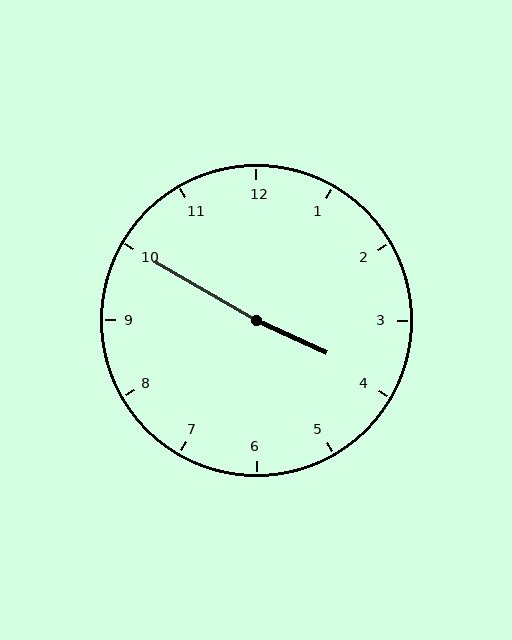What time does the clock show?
3:50.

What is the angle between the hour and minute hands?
Approximately 175 degrees.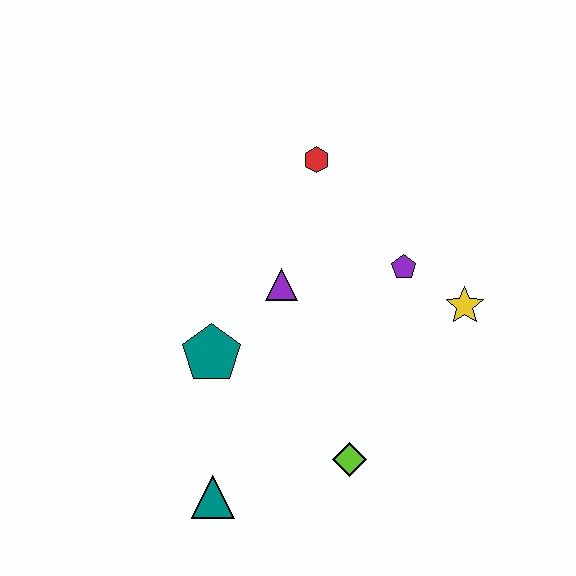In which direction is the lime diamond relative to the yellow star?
The lime diamond is below the yellow star.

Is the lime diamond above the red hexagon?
No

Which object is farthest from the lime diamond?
The red hexagon is farthest from the lime diamond.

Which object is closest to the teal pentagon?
The purple triangle is closest to the teal pentagon.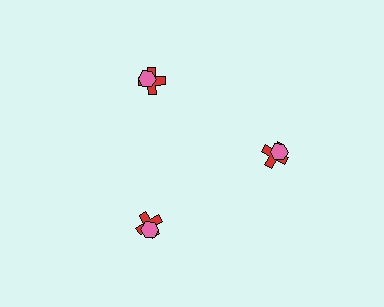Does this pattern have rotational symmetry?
Yes, this pattern has 3-fold rotational symmetry. It looks the same after rotating 120 degrees around the center.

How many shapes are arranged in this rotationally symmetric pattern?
There are 6 shapes, arranged in 3 groups of 2.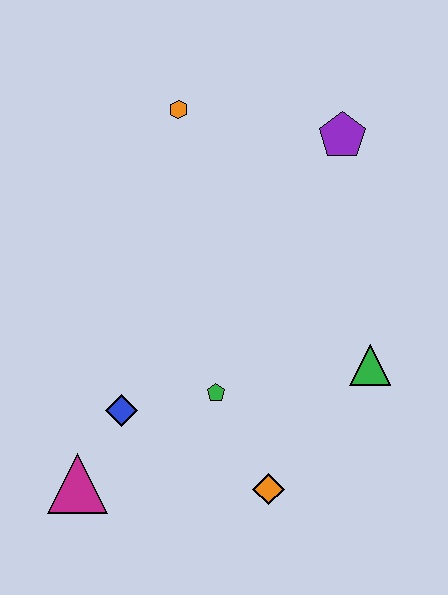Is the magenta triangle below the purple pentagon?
Yes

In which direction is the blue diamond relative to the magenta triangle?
The blue diamond is above the magenta triangle.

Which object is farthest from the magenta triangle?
The purple pentagon is farthest from the magenta triangle.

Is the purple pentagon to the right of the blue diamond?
Yes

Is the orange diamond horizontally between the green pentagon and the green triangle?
Yes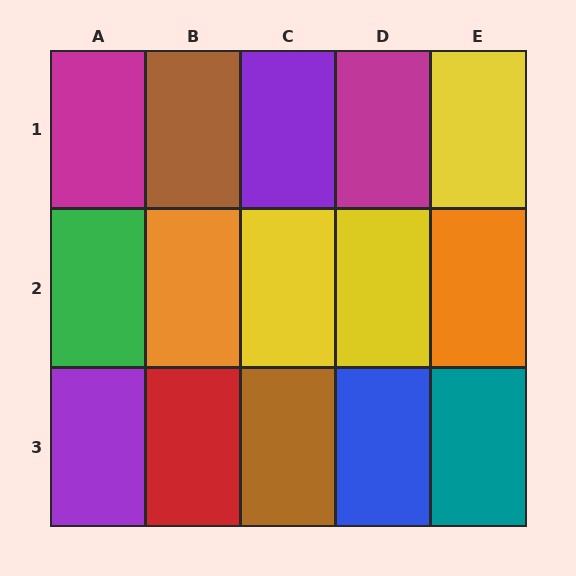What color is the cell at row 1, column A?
Magenta.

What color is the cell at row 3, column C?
Brown.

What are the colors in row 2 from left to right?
Green, orange, yellow, yellow, orange.